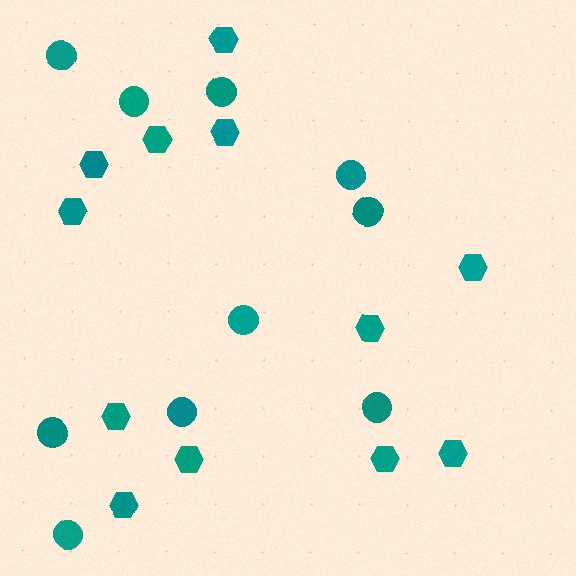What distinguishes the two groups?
There are 2 groups: one group of hexagons (12) and one group of circles (10).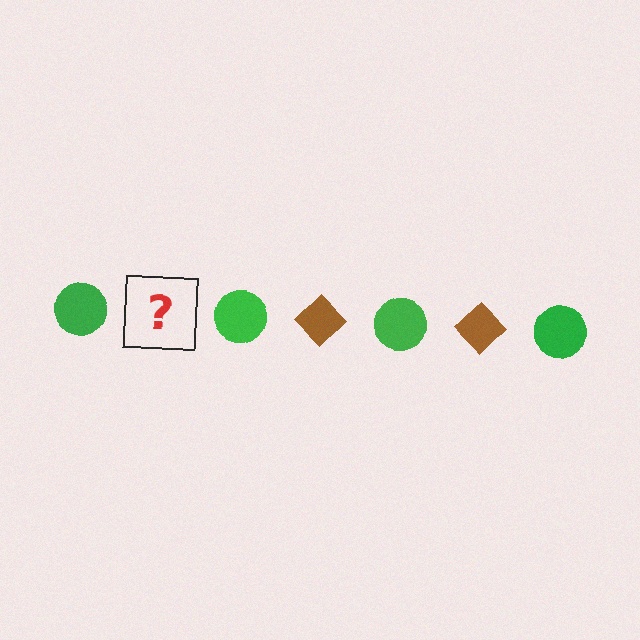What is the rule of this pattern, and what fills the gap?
The rule is that the pattern alternates between green circle and brown diamond. The gap should be filled with a brown diamond.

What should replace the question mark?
The question mark should be replaced with a brown diamond.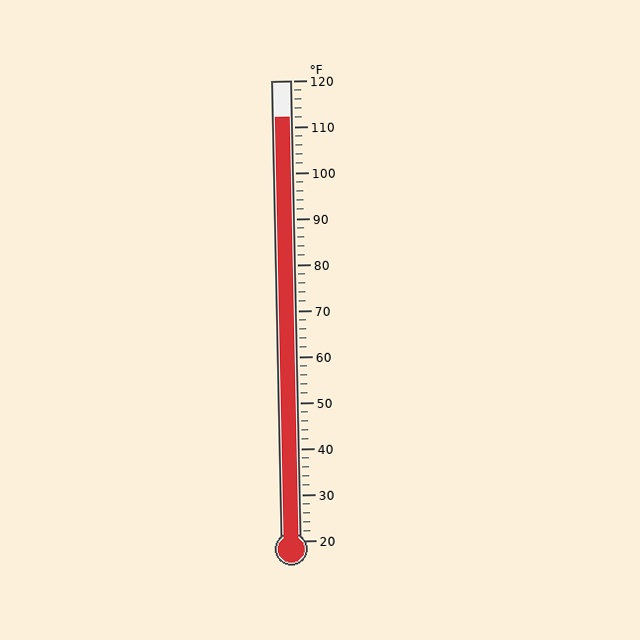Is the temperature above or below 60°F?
The temperature is above 60°F.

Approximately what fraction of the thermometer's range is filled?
The thermometer is filled to approximately 90% of its range.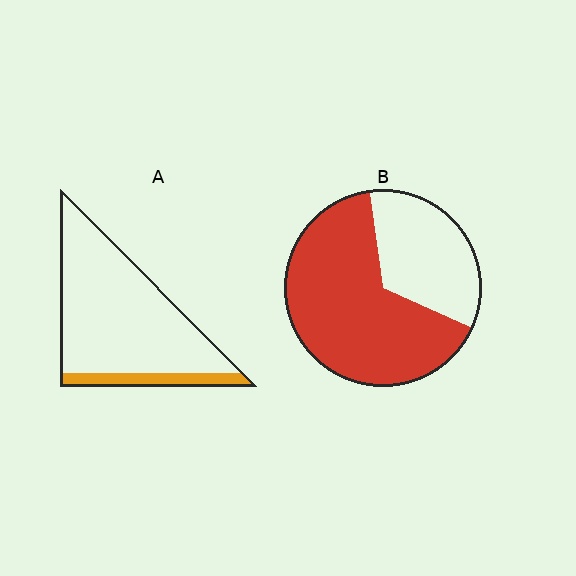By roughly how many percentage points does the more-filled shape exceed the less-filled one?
By roughly 55 percentage points (B over A).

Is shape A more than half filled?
No.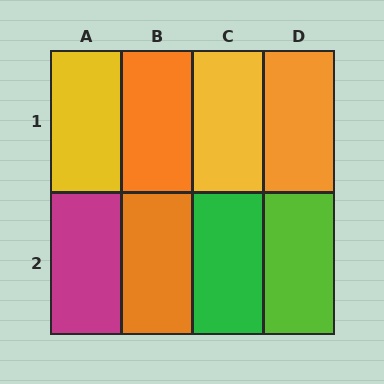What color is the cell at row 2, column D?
Lime.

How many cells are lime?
1 cell is lime.